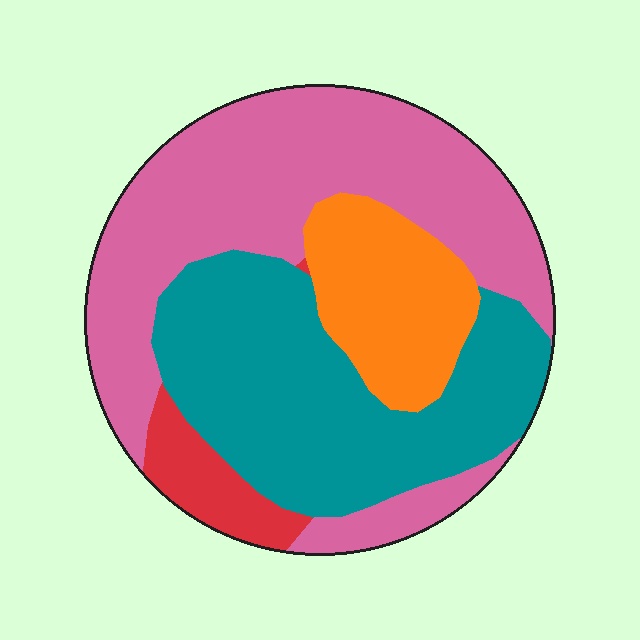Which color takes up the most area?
Pink, at roughly 45%.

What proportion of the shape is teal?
Teal covers 35% of the shape.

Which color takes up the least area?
Red, at roughly 5%.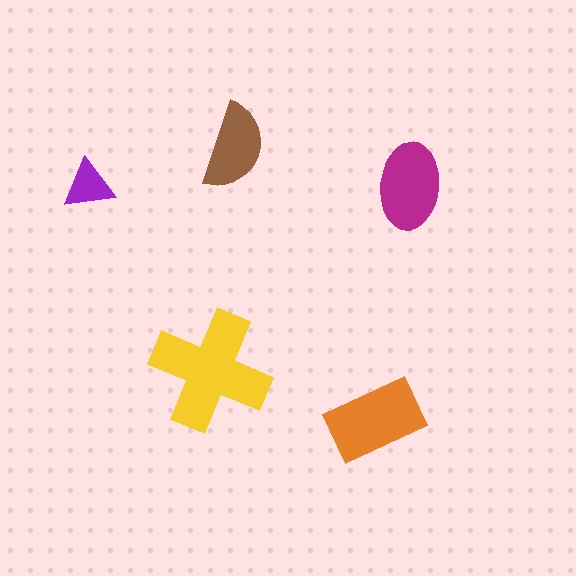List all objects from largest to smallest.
The yellow cross, the orange rectangle, the magenta ellipse, the brown semicircle, the purple triangle.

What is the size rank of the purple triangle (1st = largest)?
5th.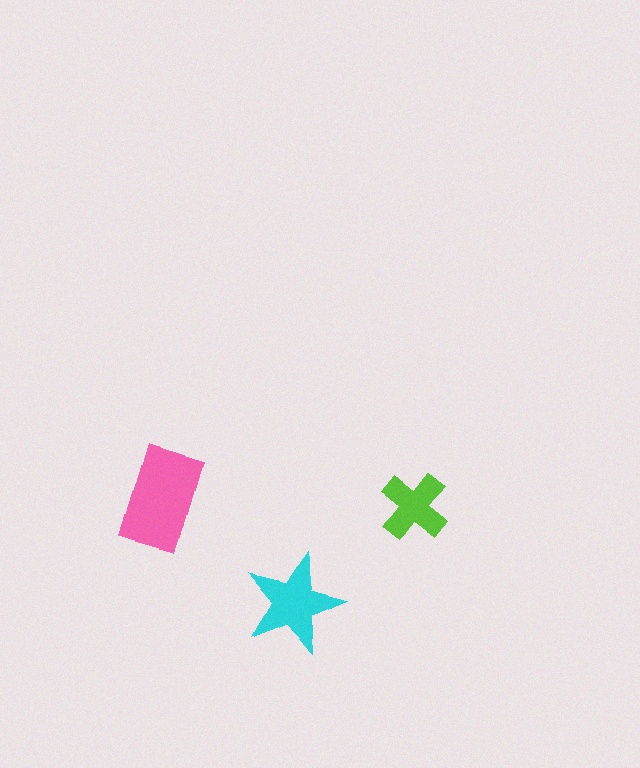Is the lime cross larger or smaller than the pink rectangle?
Smaller.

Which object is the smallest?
The lime cross.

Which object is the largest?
The pink rectangle.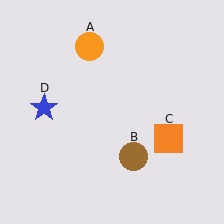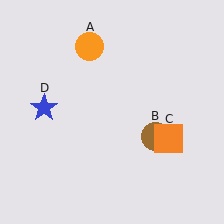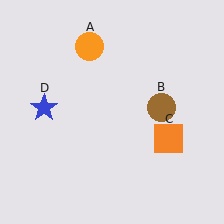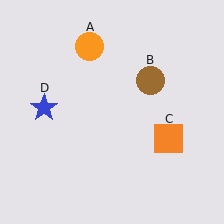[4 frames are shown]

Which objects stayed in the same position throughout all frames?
Orange circle (object A) and orange square (object C) and blue star (object D) remained stationary.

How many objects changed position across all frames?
1 object changed position: brown circle (object B).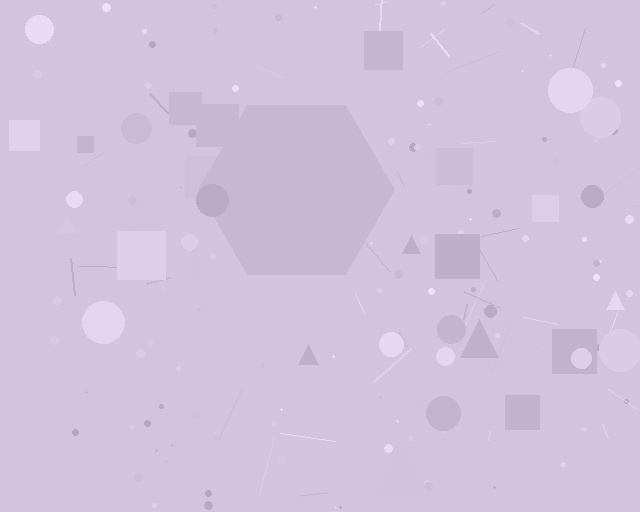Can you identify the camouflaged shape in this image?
The camouflaged shape is a hexagon.